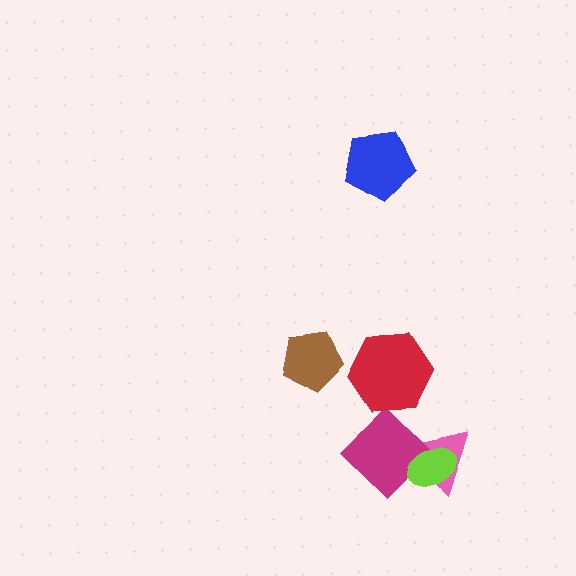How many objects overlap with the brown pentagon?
0 objects overlap with the brown pentagon.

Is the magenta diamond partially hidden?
Yes, it is partially covered by another shape.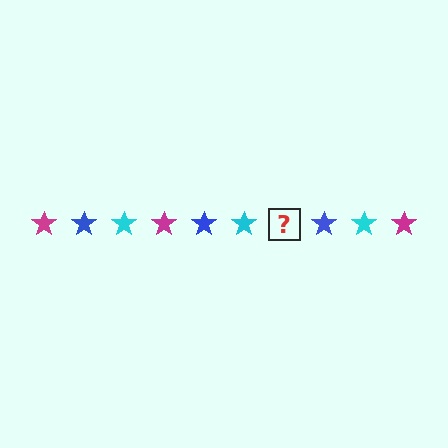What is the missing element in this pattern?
The missing element is a magenta star.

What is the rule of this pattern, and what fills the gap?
The rule is that the pattern cycles through magenta, blue, cyan stars. The gap should be filled with a magenta star.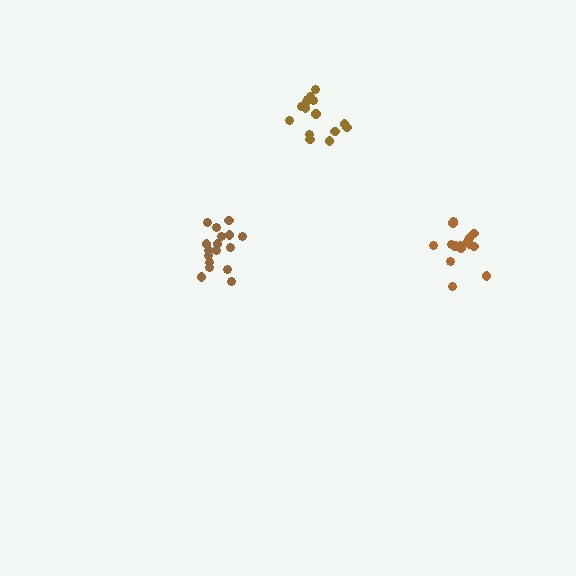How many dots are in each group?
Group 1: 17 dots, Group 2: 15 dots, Group 3: 15 dots (47 total).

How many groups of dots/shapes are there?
There are 3 groups.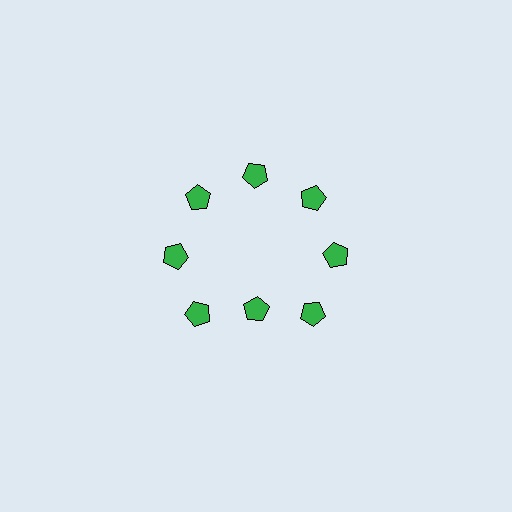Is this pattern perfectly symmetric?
No. The 8 green pentagons are arranged in a ring, but one element near the 6 o'clock position is pulled inward toward the center, breaking the 8-fold rotational symmetry.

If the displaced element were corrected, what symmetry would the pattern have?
It would have 8-fold rotational symmetry — the pattern would map onto itself every 45 degrees.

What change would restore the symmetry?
The symmetry would be restored by moving it outward, back onto the ring so that all 8 pentagons sit at equal angles and equal distance from the center.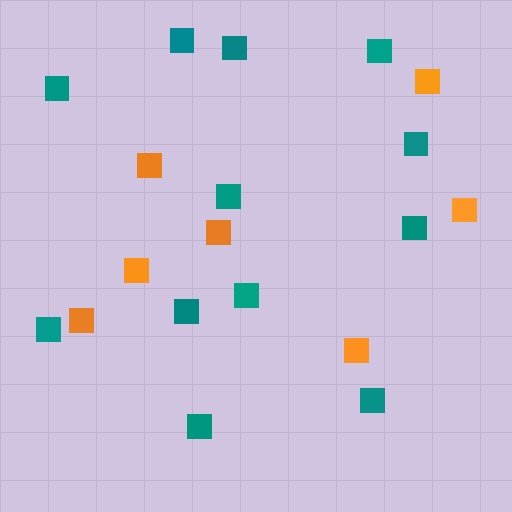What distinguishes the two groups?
There are 2 groups: one group of orange squares (7) and one group of teal squares (12).